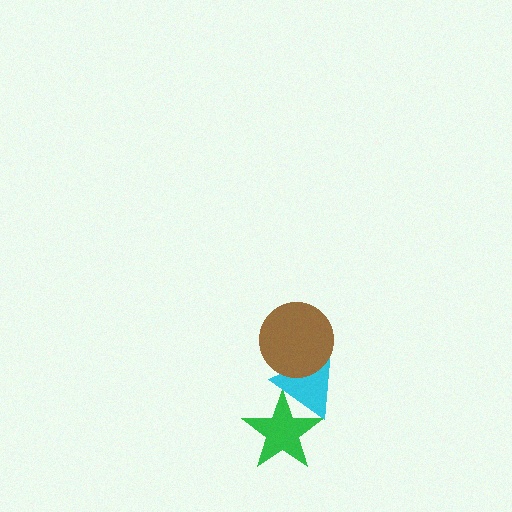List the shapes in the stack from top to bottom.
From top to bottom: the brown circle, the cyan triangle, the green star.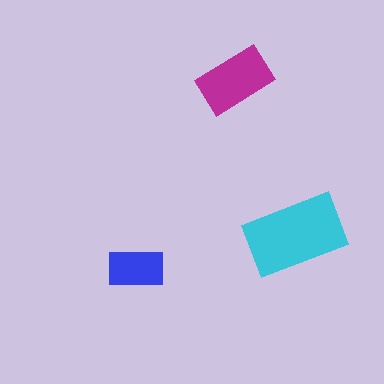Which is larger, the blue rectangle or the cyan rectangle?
The cyan one.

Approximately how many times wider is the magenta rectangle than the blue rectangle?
About 1.5 times wider.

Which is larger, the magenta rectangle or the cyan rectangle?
The cyan one.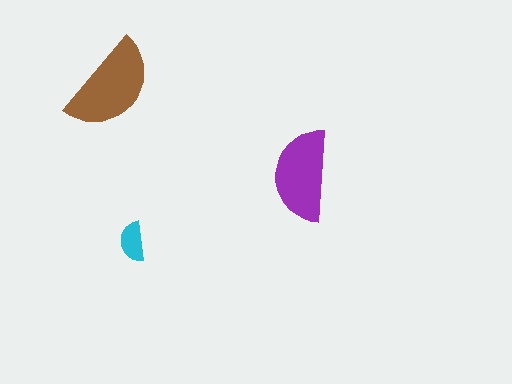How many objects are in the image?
There are 3 objects in the image.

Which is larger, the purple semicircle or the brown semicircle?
The brown one.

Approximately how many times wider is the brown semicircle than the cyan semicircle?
About 2.5 times wider.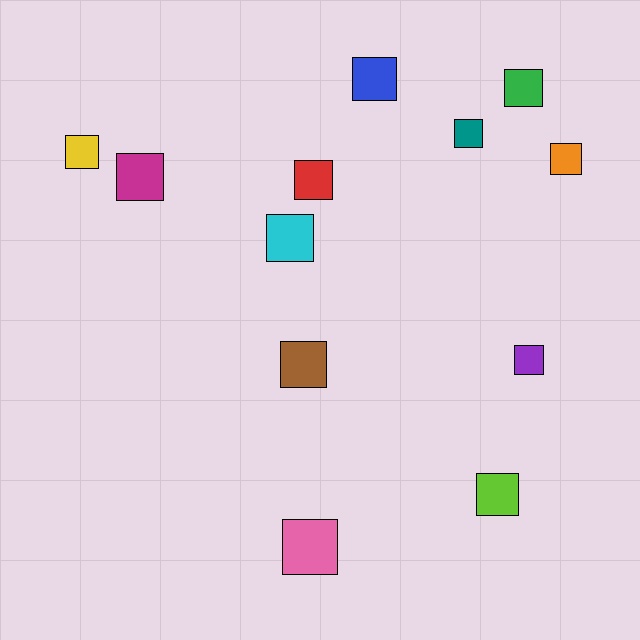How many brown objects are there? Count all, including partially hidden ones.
There is 1 brown object.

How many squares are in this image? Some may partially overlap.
There are 12 squares.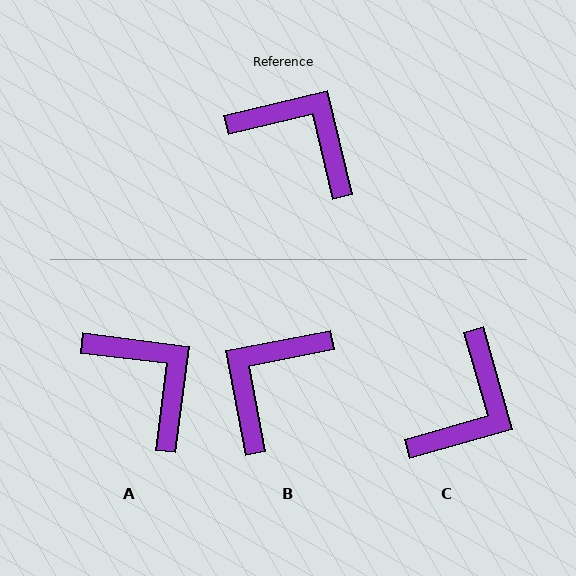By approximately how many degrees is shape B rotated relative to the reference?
Approximately 87 degrees counter-clockwise.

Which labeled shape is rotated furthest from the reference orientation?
C, about 88 degrees away.